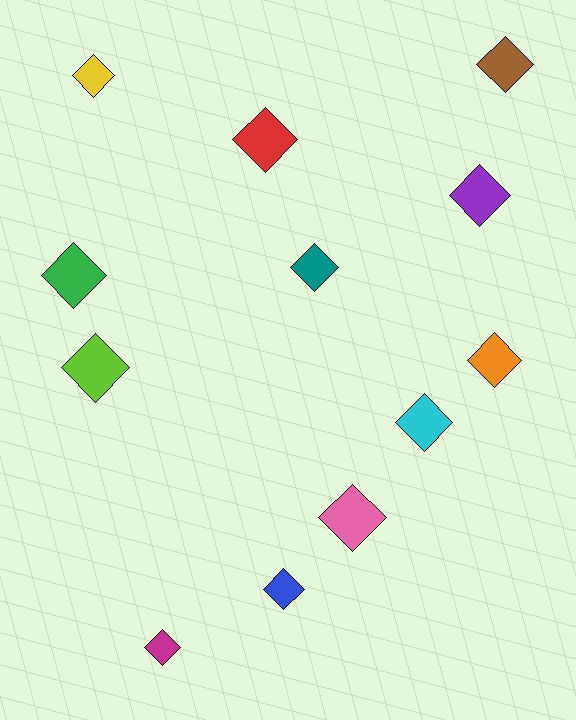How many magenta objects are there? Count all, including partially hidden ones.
There is 1 magenta object.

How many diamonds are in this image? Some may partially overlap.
There are 12 diamonds.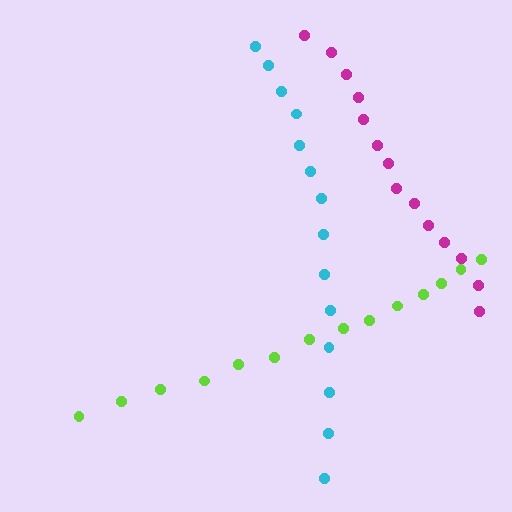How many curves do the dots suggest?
There are 3 distinct paths.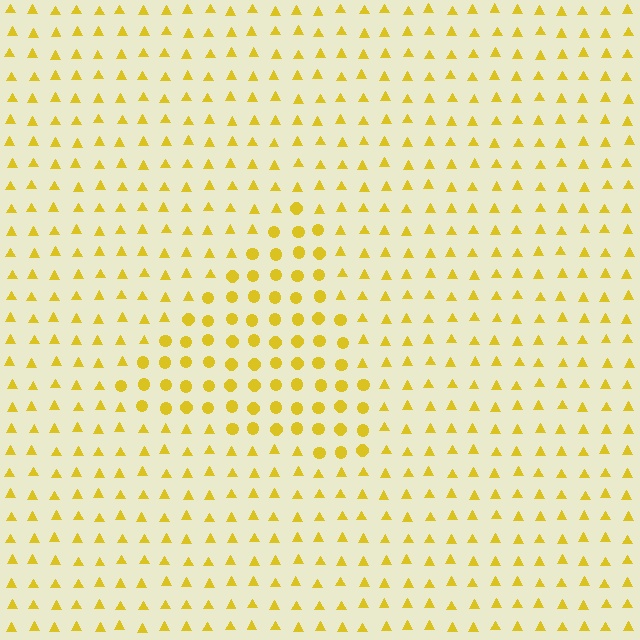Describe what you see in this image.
The image is filled with small yellow elements arranged in a uniform grid. A triangle-shaped region contains circles, while the surrounding area contains triangles. The boundary is defined purely by the change in element shape.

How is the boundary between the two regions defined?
The boundary is defined by a change in element shape: circles inside vs. triangles outside. All elements share the same color and spacing.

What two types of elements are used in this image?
The image uses circles inside the triangle region and triangles outside it.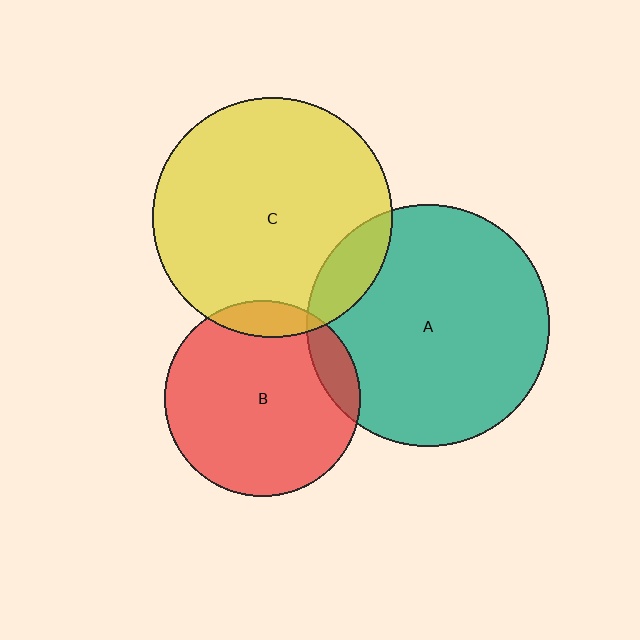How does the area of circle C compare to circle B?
Approximately 1.5 times.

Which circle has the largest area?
Circle A (teal).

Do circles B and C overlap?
Yes.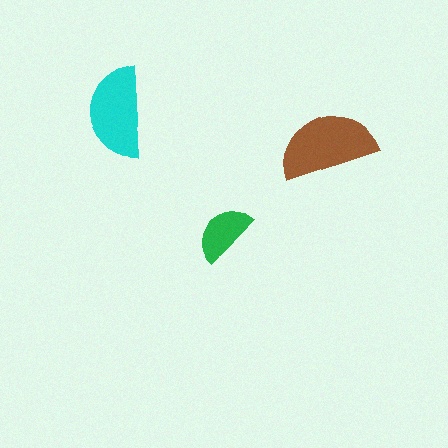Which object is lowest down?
The green semicircle is bottommost.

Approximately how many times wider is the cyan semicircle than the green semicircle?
About 1.5 times wider.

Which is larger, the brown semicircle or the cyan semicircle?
The brown one.